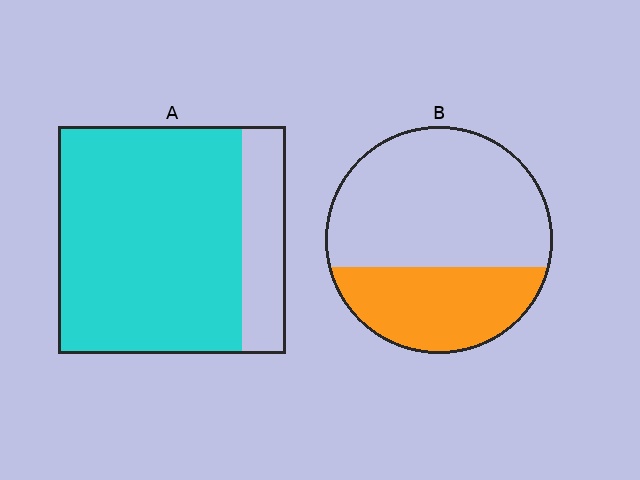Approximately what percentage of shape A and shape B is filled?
A is approximately 80% and B is approximately 35%.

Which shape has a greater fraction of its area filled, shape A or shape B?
Shape A.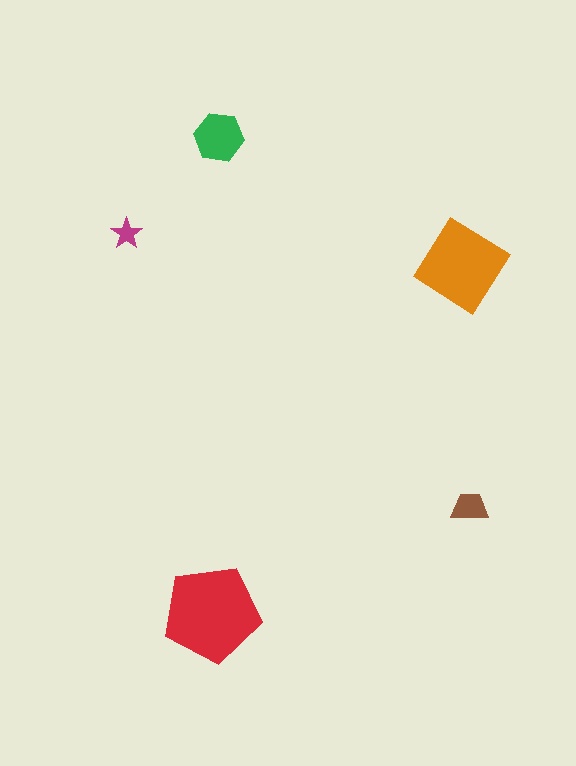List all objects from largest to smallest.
The red pentagon, the orange diamond, the green hexagon, the brown trapezoid, the magenta star.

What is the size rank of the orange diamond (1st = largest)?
2nd.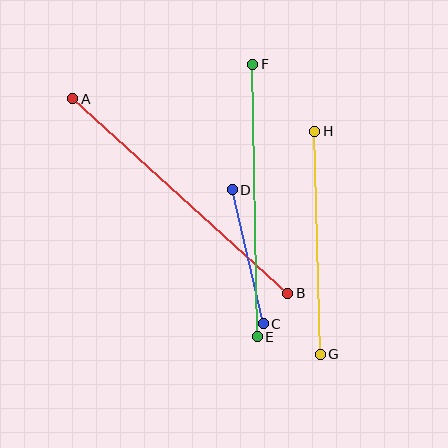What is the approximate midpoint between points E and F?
The midpoint is at approximately (255, 200) pixels.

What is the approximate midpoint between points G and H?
The midpoint is at approximately (318, 243) pixels.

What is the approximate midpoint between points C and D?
The midpoint is at approximately (248, 257) pixels.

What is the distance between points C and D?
The distance is approximately 137 pixels.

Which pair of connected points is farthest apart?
Points A and B are farthest apart.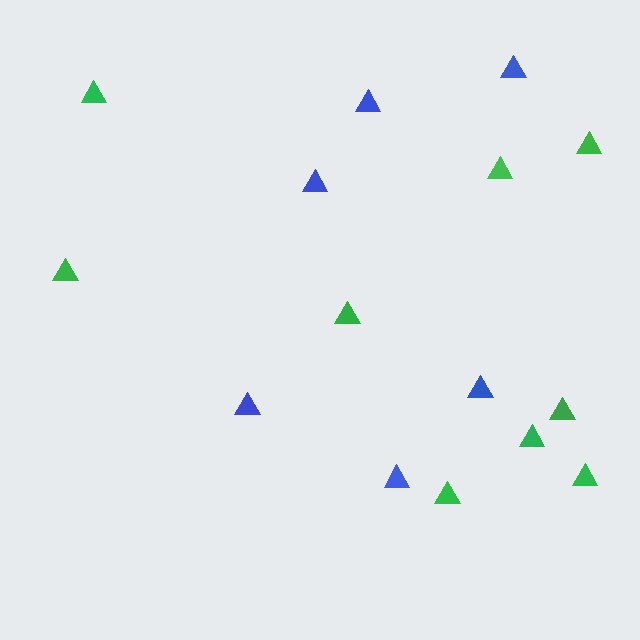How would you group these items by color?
There are 2 groups: one group of blue triangles (6) and one group of green triangles (9).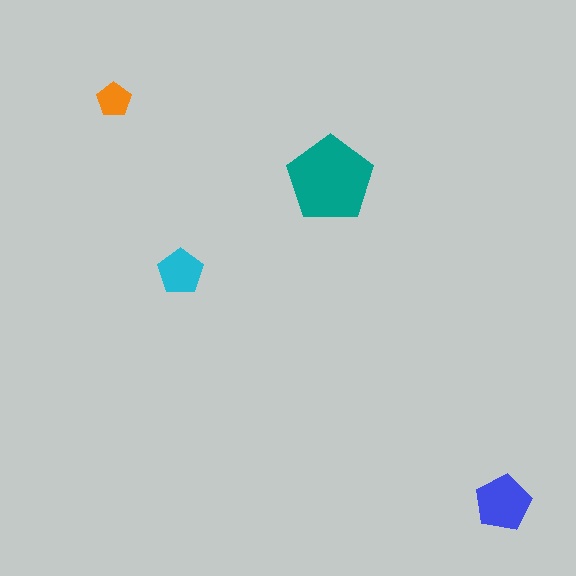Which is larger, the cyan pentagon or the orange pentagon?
The cyan one.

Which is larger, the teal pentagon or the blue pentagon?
The teal one.